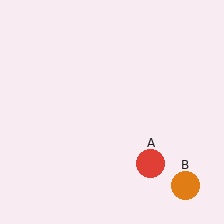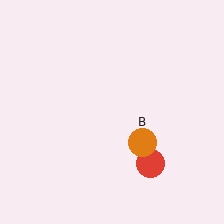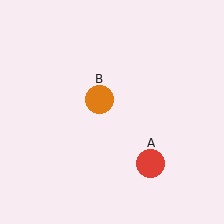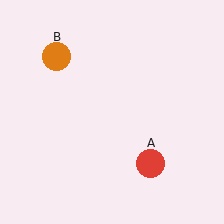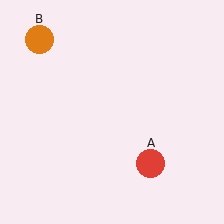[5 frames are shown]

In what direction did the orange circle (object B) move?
The orange circle (object B) moved up and to the left.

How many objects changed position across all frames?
1 object changed position: orange circle (object B).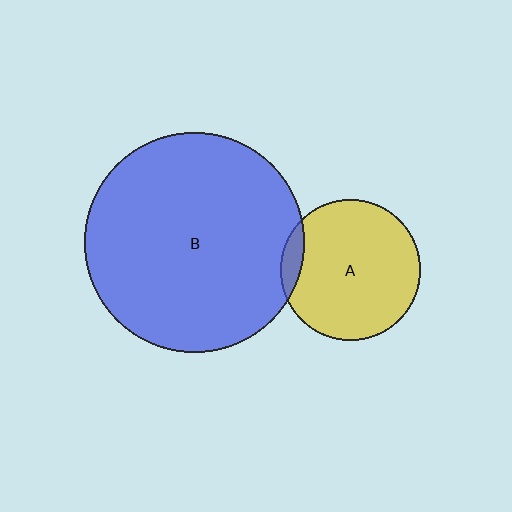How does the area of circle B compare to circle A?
Approximately 2.5 times.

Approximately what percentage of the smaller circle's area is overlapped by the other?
Approximately 10%.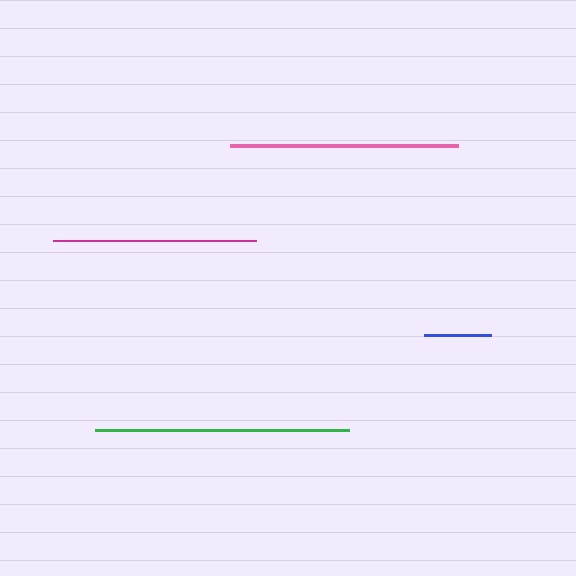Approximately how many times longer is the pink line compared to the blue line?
The pink line is approximately 3.4 times the length of the blue line.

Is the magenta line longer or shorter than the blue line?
The magenta line is longer than the blue line.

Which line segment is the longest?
The green line is the longest at approximately 254 pixels.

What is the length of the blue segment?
The blue segment is approximately 67 pixels long.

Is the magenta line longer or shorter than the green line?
The green line is longer than the magenta line.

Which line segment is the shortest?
The blue line is the shortest at approximately 67 pixels.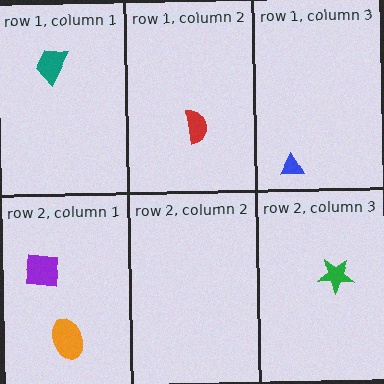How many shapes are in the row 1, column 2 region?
1.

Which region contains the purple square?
The row 2, column 1 region.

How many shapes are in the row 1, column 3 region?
1.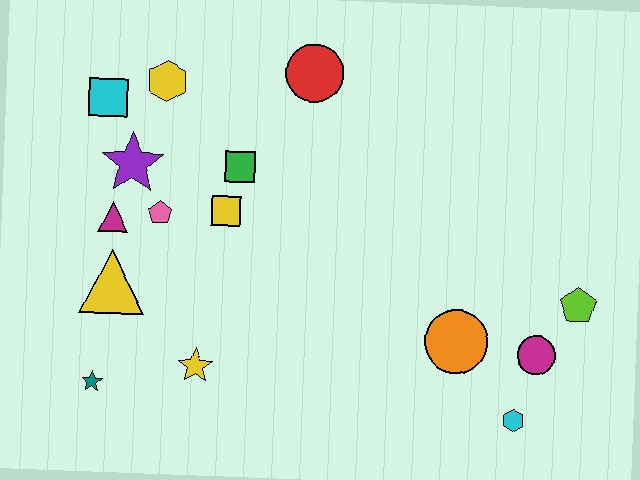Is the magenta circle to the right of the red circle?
Yes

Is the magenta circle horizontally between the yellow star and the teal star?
No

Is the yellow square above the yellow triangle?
Yes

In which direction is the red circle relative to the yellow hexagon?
The red circle is to the right of the yellow hexagon.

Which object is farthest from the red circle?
The cyan hexagon is farthest from the red circle.